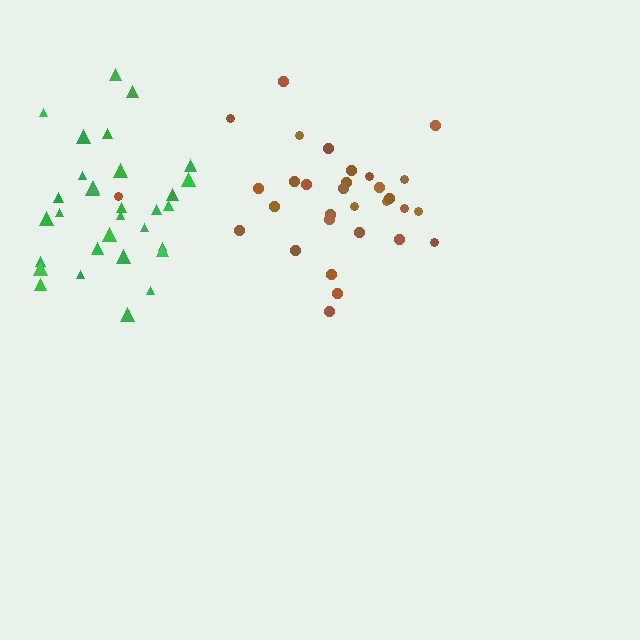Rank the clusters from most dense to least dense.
brown, green.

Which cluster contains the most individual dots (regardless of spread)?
Brown (31).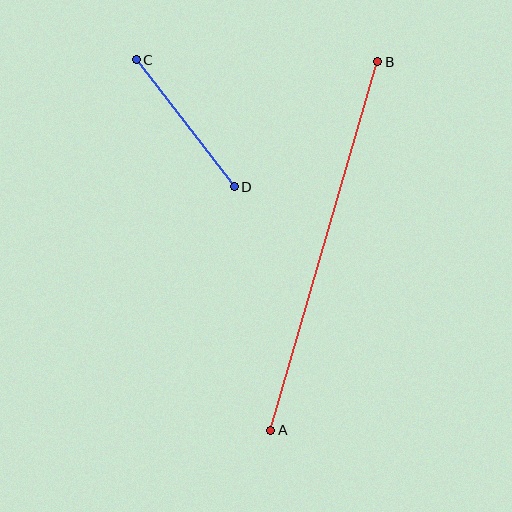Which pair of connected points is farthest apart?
Points A and B are farthest apart.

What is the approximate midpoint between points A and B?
The midpoint is at approximately (324, 246) pixels.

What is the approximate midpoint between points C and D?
The midpoint is at approximately (185, 123) pixels.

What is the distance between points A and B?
The distance is approximately 384 pixels.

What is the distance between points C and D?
The distance is approximately 161 pixels.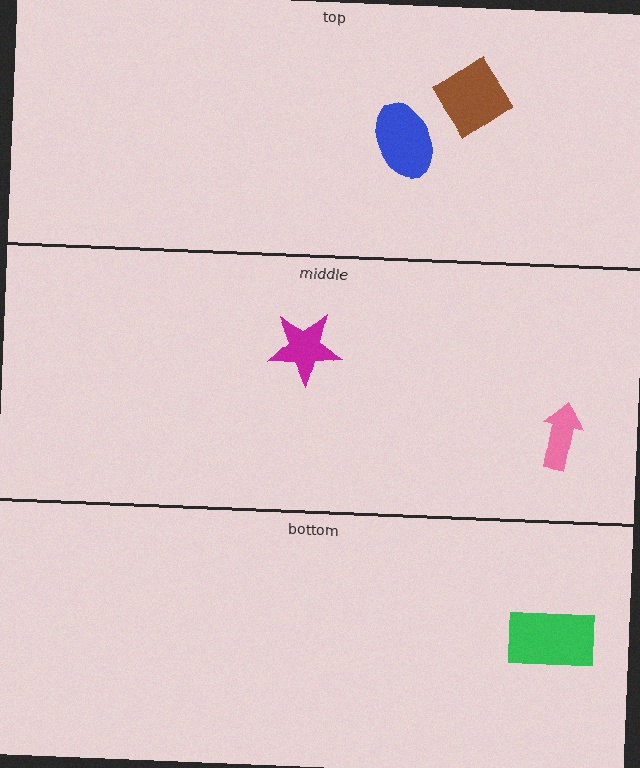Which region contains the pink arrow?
The middle region.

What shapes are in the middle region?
The pink arrow, the magenta star.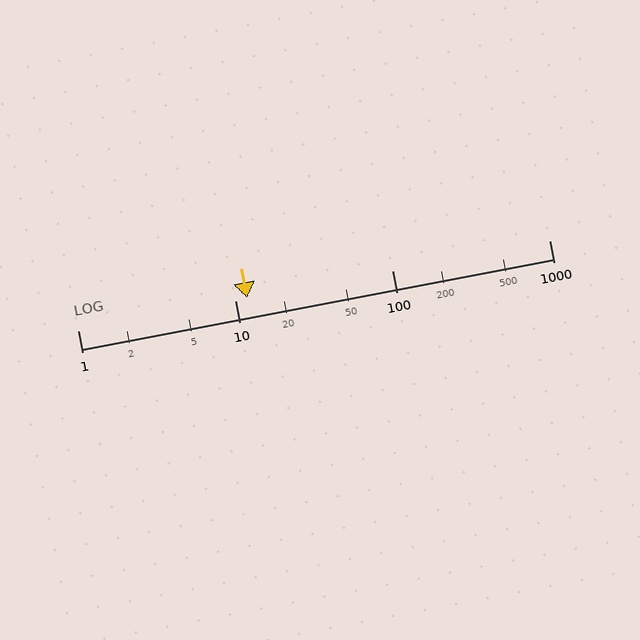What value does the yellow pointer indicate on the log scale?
The pointer indicates approximately 12.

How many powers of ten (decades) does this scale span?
The scale spans 3 decades, from 1 to 1000.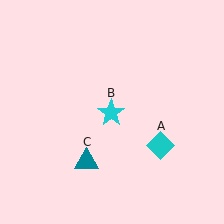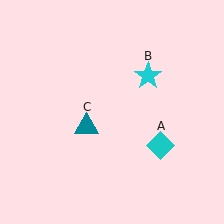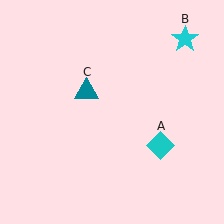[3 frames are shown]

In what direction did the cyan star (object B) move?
The cyan star (object B) moved up and to the right.